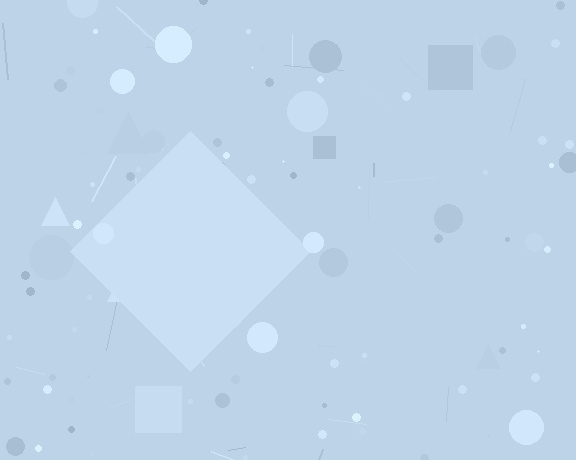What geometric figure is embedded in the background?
A diamond is embedded in the background.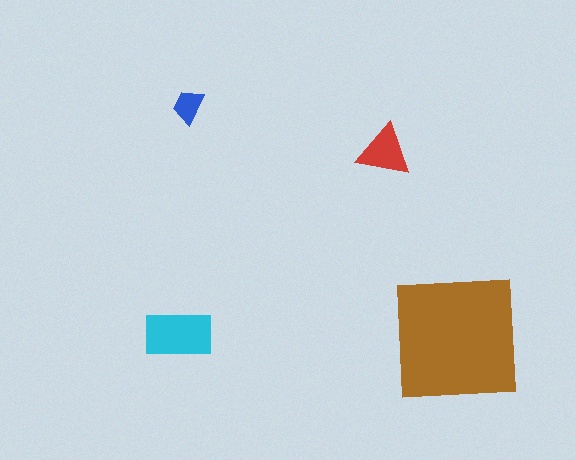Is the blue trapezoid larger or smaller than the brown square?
Smaller.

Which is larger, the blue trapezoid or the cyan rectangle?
The cyan rectangle.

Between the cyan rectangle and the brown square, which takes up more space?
The brown square.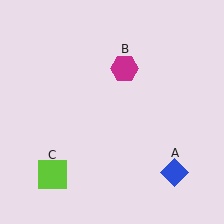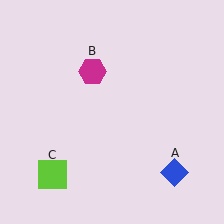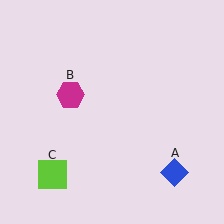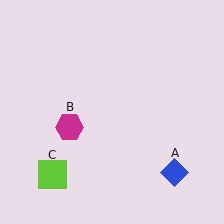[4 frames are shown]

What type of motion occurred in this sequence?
The magenta hexagon (object B) rotated counterclockwise around the center of the scene.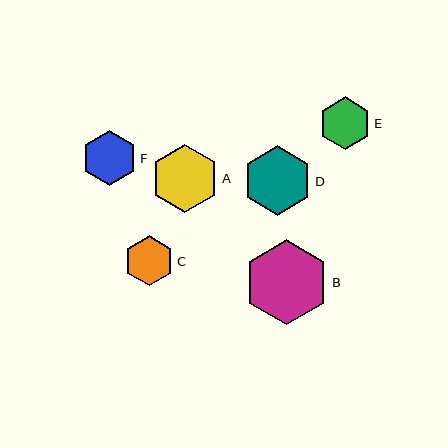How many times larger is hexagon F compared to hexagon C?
Hexagon F is approximately 1.1 times the size of hexagon C.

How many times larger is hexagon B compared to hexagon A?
Hexagon B is approximately 1.3 times the size of hexagon A.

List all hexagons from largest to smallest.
From largest to smallest: B, D, A, F, E, C.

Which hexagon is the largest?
Hexagon B is the largest with a size of approximately 85 pixels.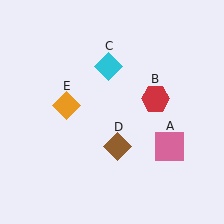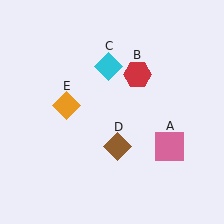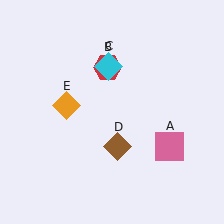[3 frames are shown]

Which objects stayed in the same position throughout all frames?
Pink square (object A) and cyan diamond (object C) and brown diamond (object D) and orange diamond (object E) remained stationary.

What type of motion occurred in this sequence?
The red hexagon (object B) rotated counterclockwise around the center of the scene.